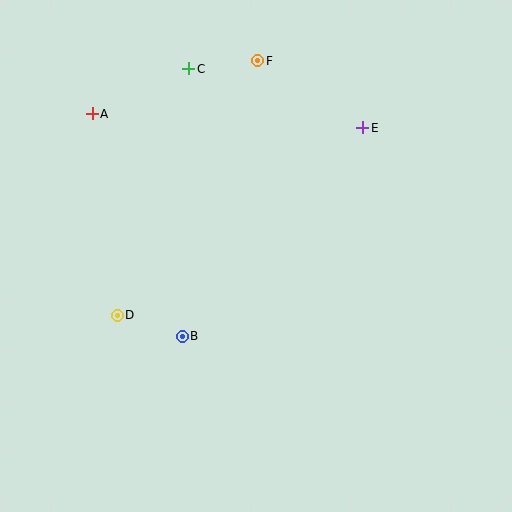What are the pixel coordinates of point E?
Point E is at (363, 128).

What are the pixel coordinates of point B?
Point B is at (182, 336).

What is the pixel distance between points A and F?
The distance between A and F is 174 pixels.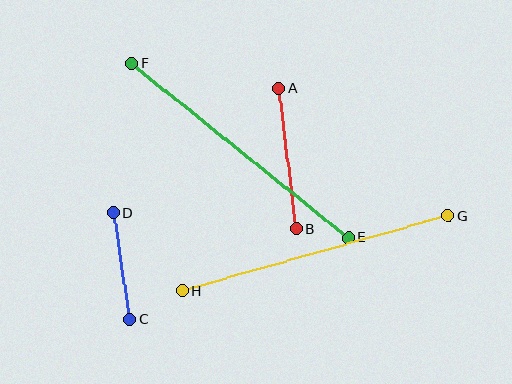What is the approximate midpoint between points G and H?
The midpoint is at approximately (315, 253) pixels.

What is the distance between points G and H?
The distance is approximately 277 pixels.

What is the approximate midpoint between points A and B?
The midpoint is at approximately (287, 159) pixels.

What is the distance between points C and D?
The distance is approximately 108 pixels.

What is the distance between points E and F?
The distance is approximately 278 pixels.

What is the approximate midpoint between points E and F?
The midpoint is at approximately (240, 150) pixels.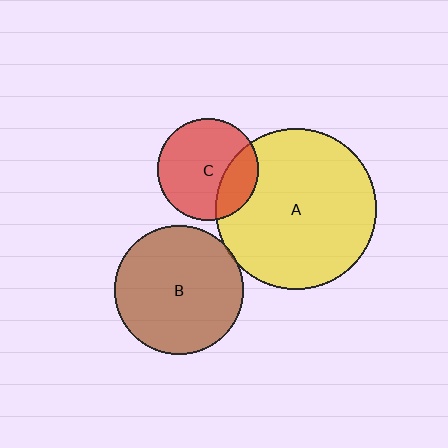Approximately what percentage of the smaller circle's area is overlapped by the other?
Approximately 25%.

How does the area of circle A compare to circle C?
Approximately 2.5 times.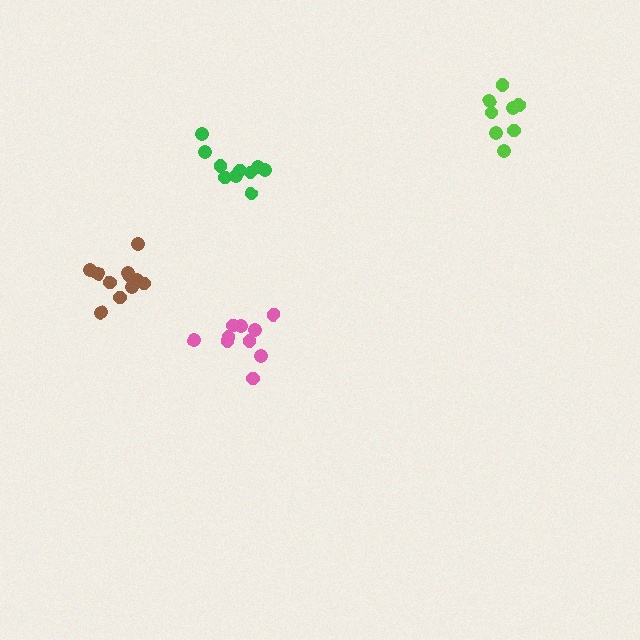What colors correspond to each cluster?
The clusters are colored: lime, green, pink, brown.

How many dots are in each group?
Group 1: 8 dots, Group 2: 10 dots, Group 3: 10 dots, Group 4: 12 dots (40 total).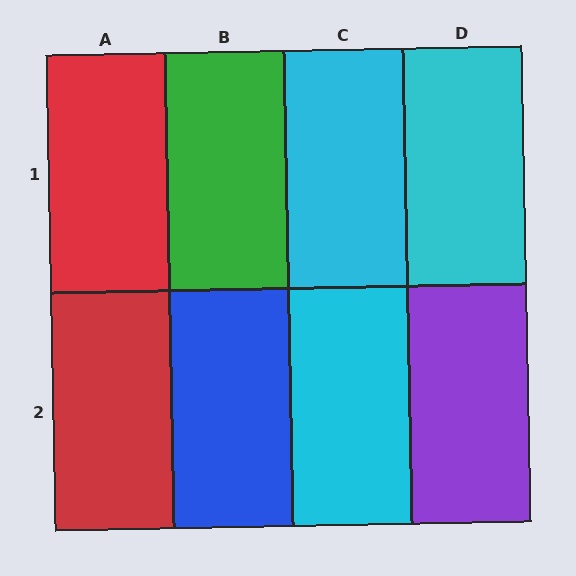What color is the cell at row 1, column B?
Green.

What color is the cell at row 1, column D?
Cyan.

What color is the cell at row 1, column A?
Red.